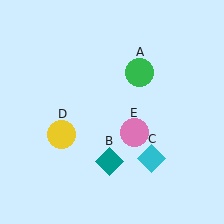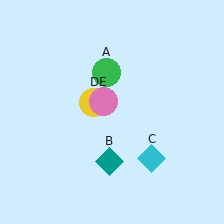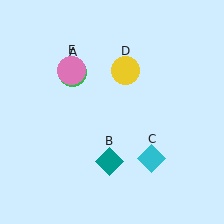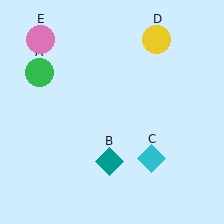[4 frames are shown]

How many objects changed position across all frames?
3 objects changed position: green circle (object A), yellow circle (object D), pink circle (object E).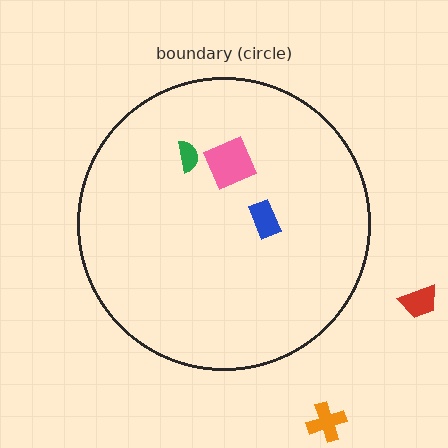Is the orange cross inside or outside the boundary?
Outside.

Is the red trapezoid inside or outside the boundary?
Outside.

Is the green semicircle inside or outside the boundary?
Inside.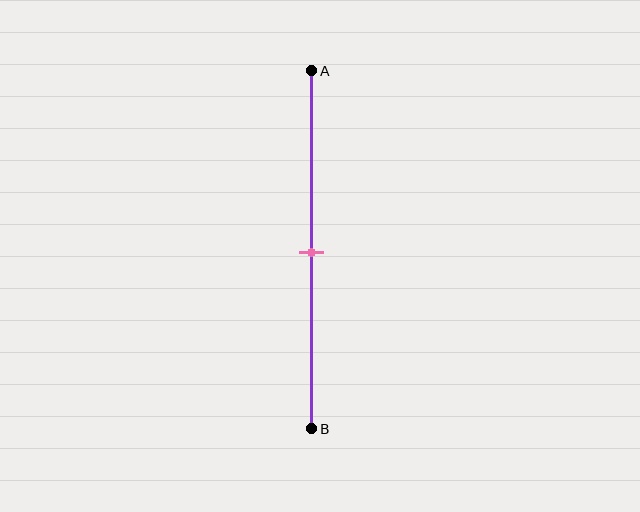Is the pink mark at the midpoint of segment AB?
Yes, the mark is approximately at the midpoint.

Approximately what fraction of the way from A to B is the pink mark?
The pink mark is approximately 50% of the way from A to B.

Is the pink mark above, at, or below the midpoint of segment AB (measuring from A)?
The pink mark is approximately at the midpoint of segment AB.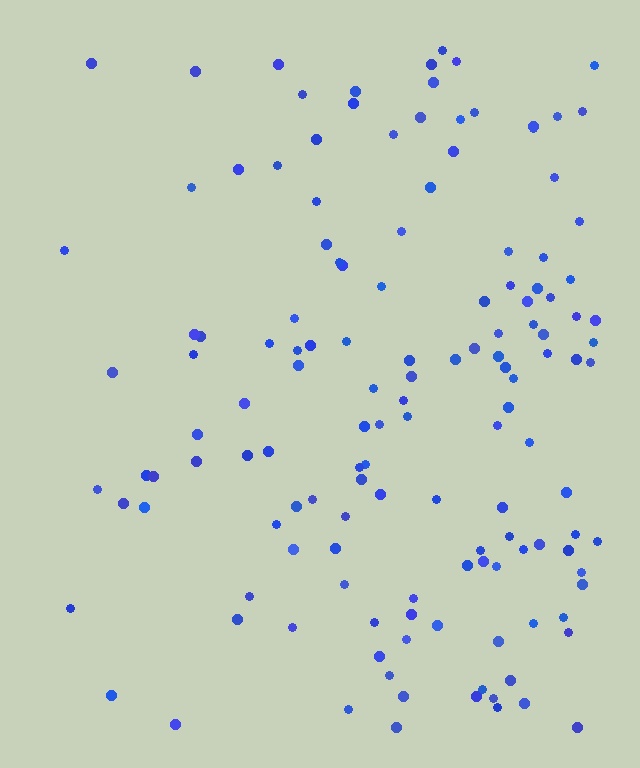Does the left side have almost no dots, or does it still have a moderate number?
Still a moderate number, just noticeably fewer than the right.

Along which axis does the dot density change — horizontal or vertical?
Horizontal.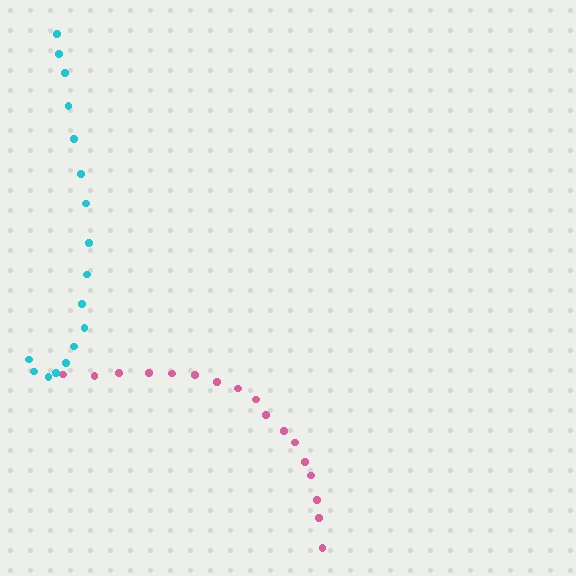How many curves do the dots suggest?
There are 2 distinct paths.